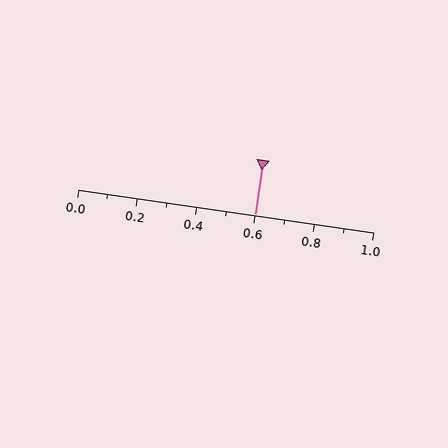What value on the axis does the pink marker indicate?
The marker indicates approximately 0.6.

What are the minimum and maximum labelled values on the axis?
The axis runs from 0.0 to 1.0.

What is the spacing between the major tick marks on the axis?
The major ticks are spaced 0.2 apart.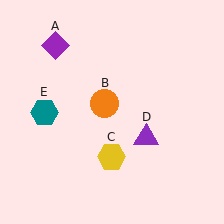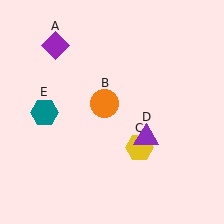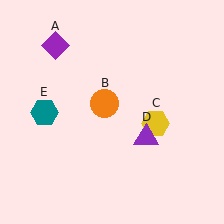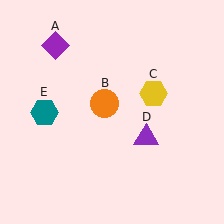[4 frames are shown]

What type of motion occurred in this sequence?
The yellow hexagon (object C) rotated counterclockwise around the center of the scene.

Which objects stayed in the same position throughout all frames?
Purple diamond (object A) and orange circle (object B) and purple triangle (object D) and teal hexagon (object E) remained stationary.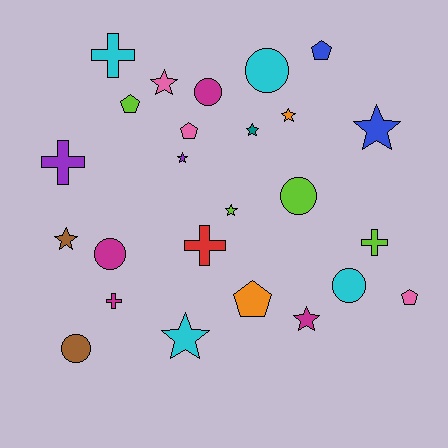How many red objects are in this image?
There is 1 red object.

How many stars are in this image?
There are 9 stars.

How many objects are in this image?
There are 25 objects.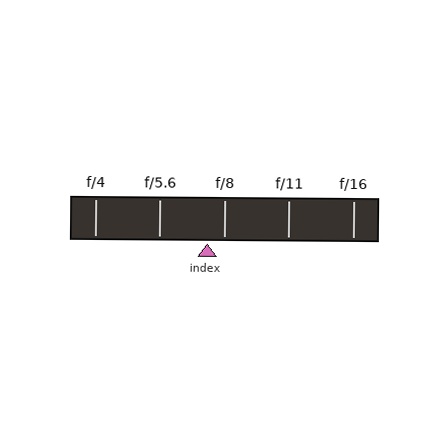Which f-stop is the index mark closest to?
The index mark is closest to f/8.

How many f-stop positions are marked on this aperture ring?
There are 5 f-stop positions marked.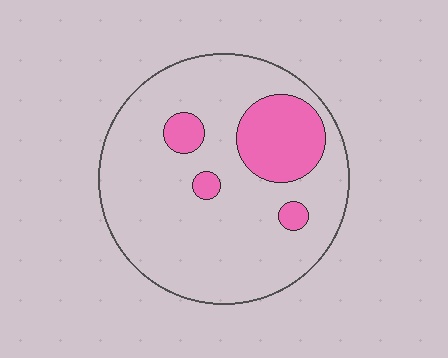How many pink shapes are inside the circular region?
4.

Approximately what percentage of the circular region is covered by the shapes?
Approximately 20%.